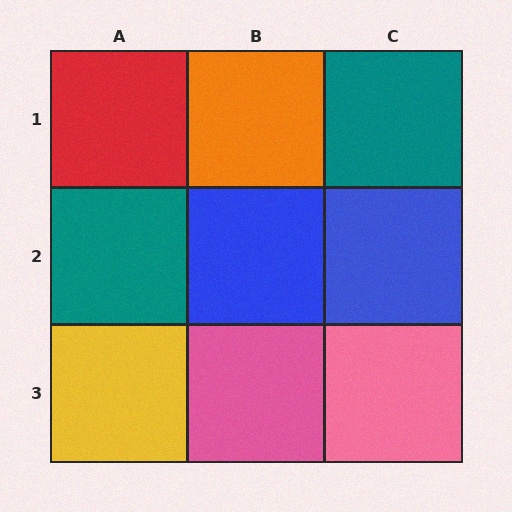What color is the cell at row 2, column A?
Teal.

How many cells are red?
1 cell is red.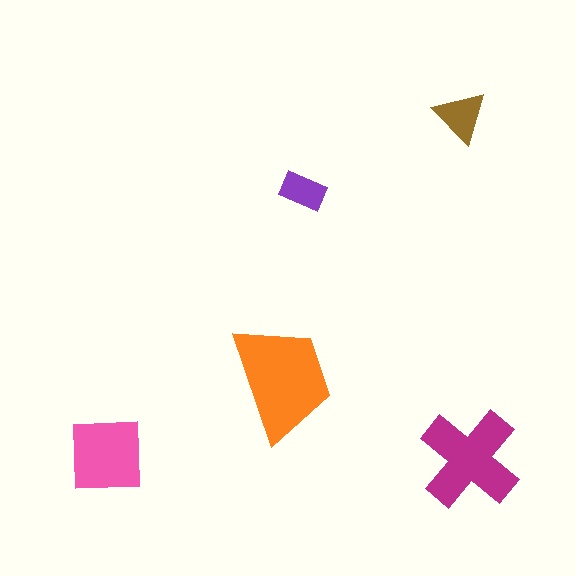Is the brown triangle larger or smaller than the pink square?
Smaller.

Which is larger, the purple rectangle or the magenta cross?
The magenta cross.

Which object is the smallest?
The purple rectangle.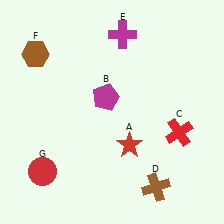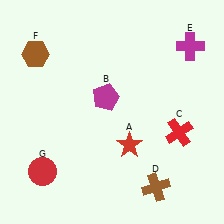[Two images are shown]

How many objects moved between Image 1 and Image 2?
1 object moved between the two images.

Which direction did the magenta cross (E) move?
The magenta cross (E) moved right.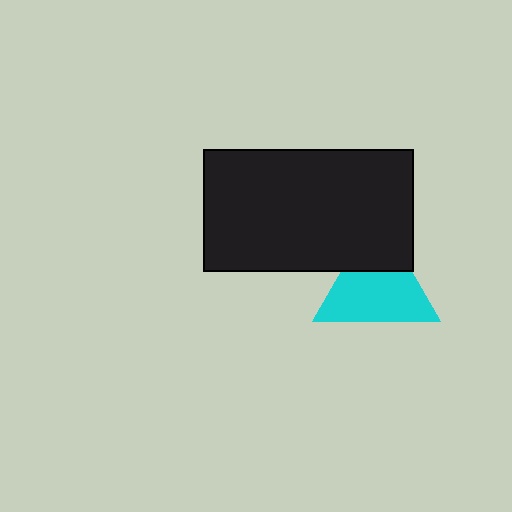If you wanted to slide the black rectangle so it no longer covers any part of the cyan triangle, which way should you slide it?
Slide it up — that is the most direct way to separate the two shapes.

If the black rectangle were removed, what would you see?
You would see the complete cyan triangle.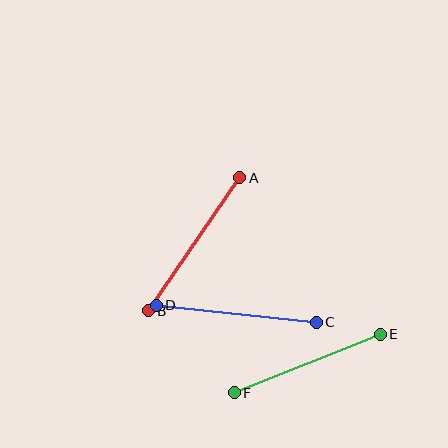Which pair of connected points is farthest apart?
Points A and B are farthest apart.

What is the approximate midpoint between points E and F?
The midpoint is at approximately (307, 364) pixels.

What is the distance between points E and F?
The distance is approximately 157 pixels.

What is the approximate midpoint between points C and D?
The midpoint is at approximately (236, 314) pixels.